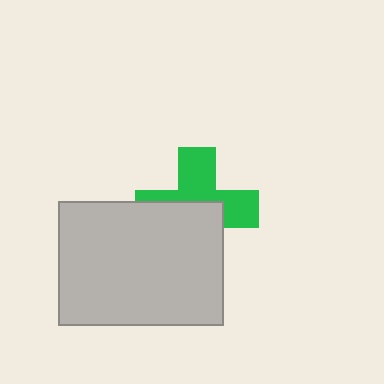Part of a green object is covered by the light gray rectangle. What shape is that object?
It is a cross.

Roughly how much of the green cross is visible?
About half of it is visible (roughly 50%).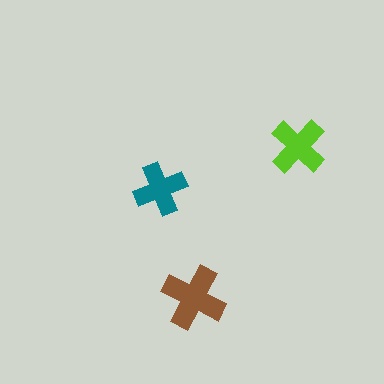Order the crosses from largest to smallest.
the brown one, the lime one, the teal one.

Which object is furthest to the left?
The teal cross is leftmost.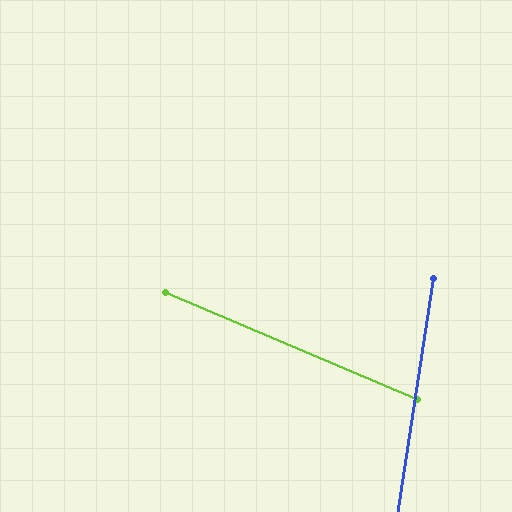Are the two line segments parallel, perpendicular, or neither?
Neither parallel nor perpendicular — they differ by about 76°.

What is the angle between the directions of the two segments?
Approximately 76 degrees.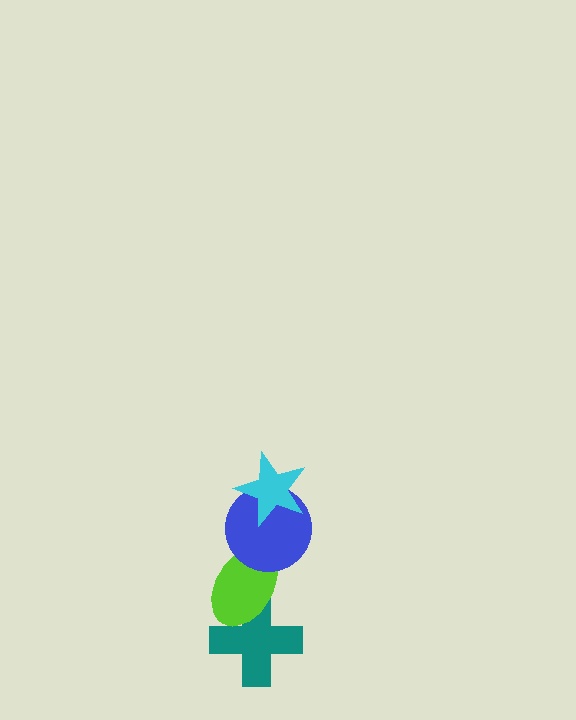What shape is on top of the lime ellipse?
The blue circle is on top of the lime ellipse.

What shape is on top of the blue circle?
The cyan star is on top of the blue circle.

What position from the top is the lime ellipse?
The lime ellipse is 3rd from the top.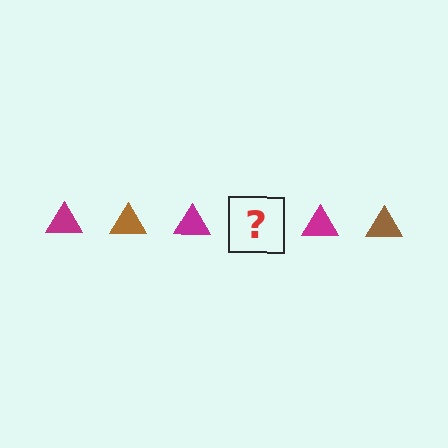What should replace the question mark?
The question mark should be replaced with a brown triangle.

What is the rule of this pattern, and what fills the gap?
The rule is that the pattern cycles through magenta, brown triangles. The gap should be filled with a brown triangle.